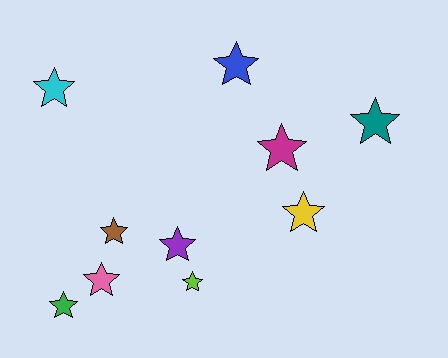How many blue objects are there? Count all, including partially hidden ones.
There is 1 blue object.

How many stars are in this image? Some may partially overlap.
There are 10 stars.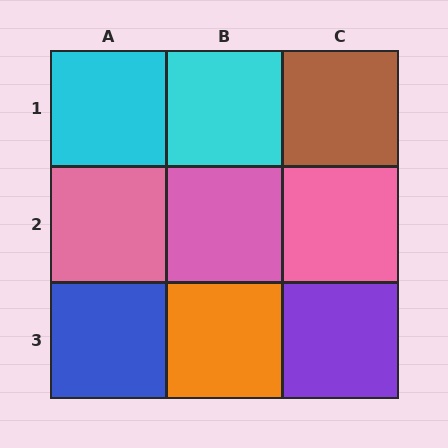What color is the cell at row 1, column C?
Brown.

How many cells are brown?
1 cell is brown.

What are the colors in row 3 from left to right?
Blue, orange, purple.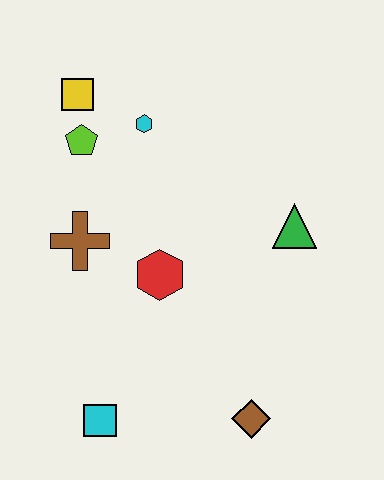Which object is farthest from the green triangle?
The cyan square is farthest from the green triangle.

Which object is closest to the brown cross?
The red hexagon is closest to the brown cross.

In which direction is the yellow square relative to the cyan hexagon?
The yellow square is to the left of the cyan hexagon.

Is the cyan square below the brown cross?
Yes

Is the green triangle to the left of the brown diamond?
No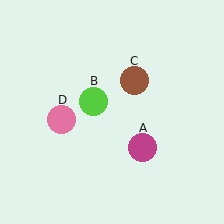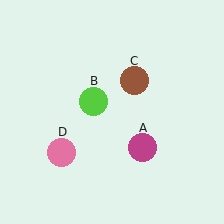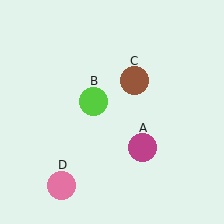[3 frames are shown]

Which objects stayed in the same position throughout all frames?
Magenta circle (object A) and lime circle (object B) and brown circle (object C) remained stationary.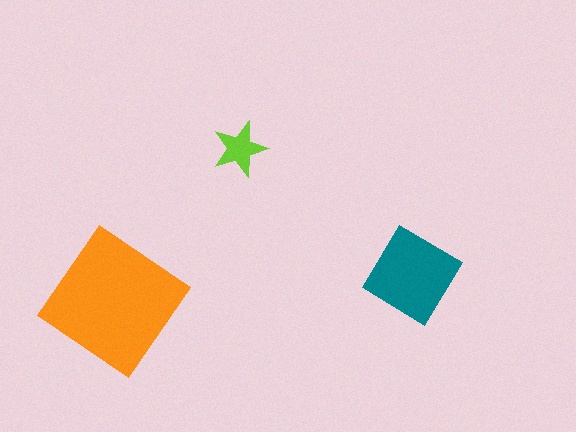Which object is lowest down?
The orange diamond is bottommost.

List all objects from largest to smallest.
The orange diamond, the teal diamond, the lime star.